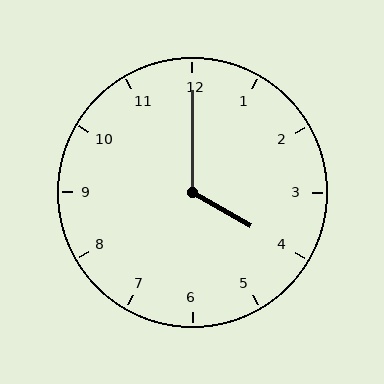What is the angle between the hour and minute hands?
Approximately 120 degrees.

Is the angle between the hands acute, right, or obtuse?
It is obtuse.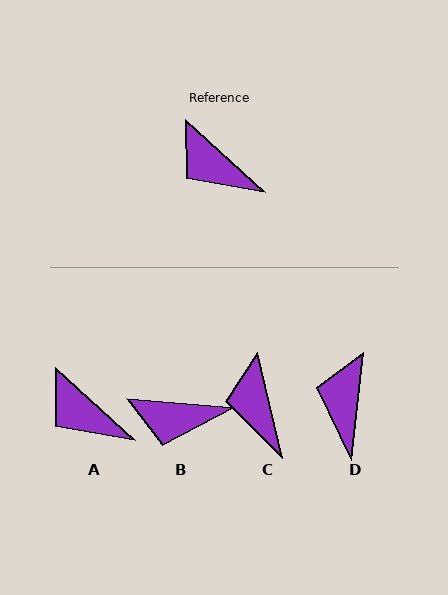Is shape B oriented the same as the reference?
No, it is off by about 38 degrees.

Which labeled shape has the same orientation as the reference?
A.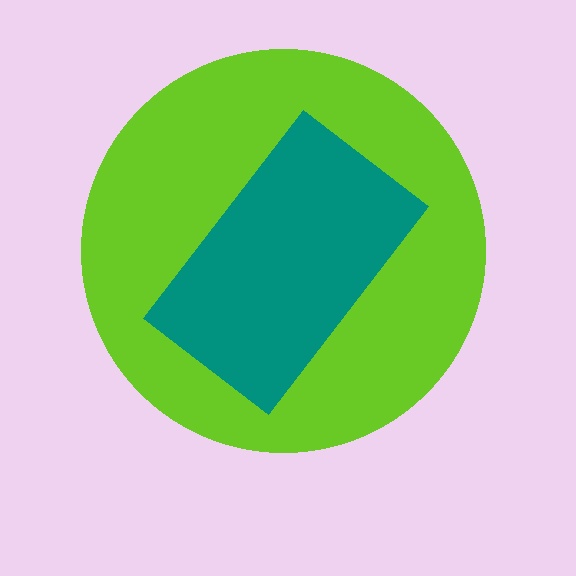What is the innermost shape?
The teal rectangle.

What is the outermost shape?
The lime circle.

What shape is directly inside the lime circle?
The teal rectangle.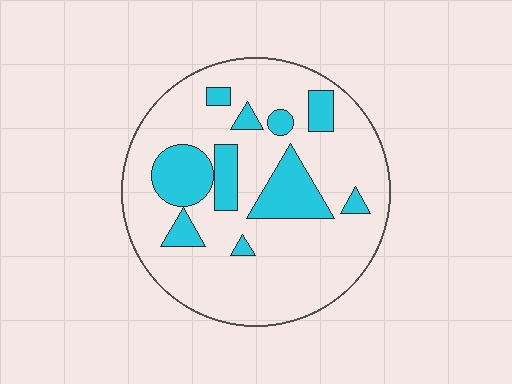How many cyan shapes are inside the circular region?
10.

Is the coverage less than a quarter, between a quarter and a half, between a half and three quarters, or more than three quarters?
Less than a quarter.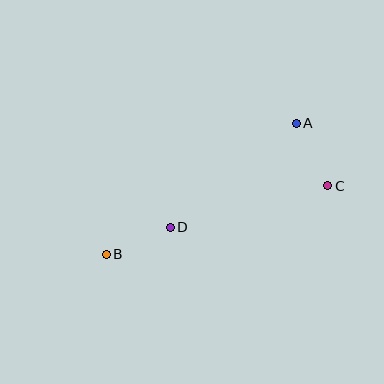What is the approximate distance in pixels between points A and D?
The distance between A and D is approximately 164 pixels.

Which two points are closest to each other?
Points B and D are closest to each other.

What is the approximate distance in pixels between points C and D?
The distance between C and D is approximately 163 pixels.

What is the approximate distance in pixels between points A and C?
The distance between A and C is approximately 70 pixels.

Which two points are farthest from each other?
Points B and C are farthest from each other.